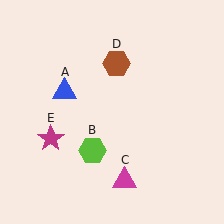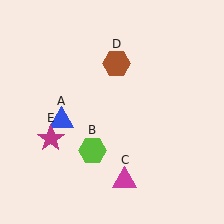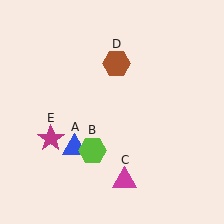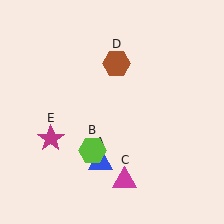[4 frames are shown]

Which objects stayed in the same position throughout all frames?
Lime hexagon (object B) and magenta triangle (object C) and brown hexagon (object D) and magenta star (object E) remained stationary.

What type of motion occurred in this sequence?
The blue triangle (object A) rotated counterclockwise around the center of the scene.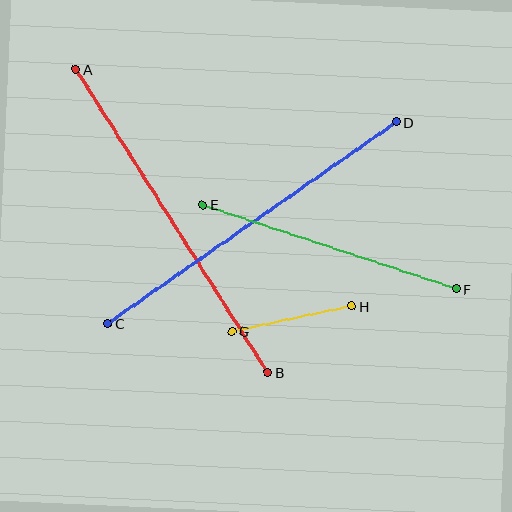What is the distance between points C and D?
The distance is approximately 352 pixels.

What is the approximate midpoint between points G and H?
The midpoint is at approximately (292, 318) pixels.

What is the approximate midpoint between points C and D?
The midpoint is at approximately (252, 223) pixels.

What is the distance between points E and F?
The distance is approximately 267 pixels.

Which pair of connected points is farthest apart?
Points A and B are farthest apart.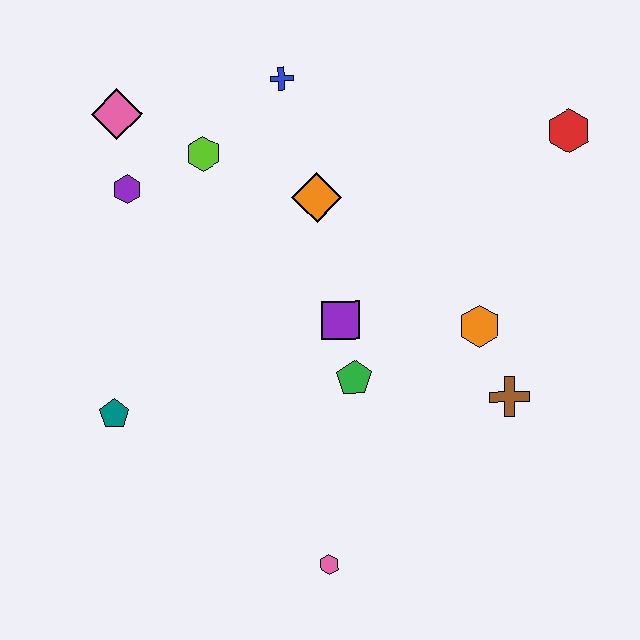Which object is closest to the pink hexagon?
The green pentagon is closest to the pink hexagon.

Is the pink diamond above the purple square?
Yes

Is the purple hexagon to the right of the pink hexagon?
No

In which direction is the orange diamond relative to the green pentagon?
The orange diamond is above the green pentagon.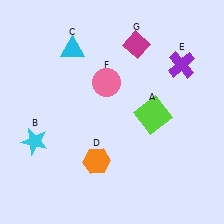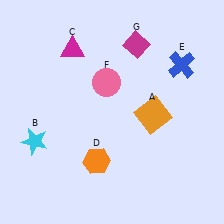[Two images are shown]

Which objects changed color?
A changed from lime to orange. C changed from cyan to magenta. E changed from purple to blue.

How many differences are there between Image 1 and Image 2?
There are 3 differences between the two images.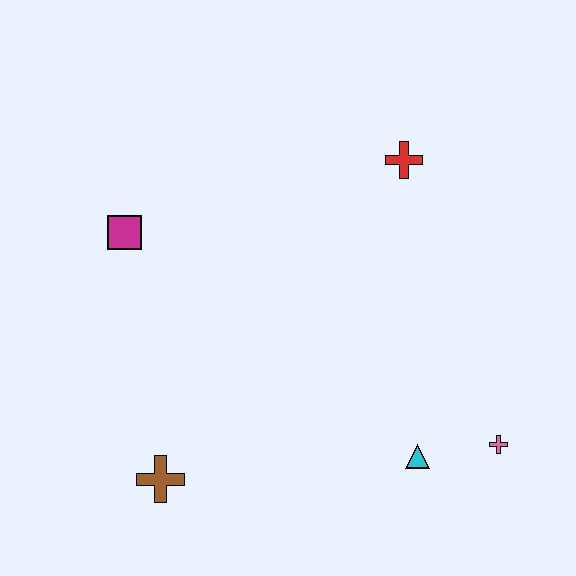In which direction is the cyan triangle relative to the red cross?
The cyan triangle is below the red cross.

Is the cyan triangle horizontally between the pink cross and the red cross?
Yes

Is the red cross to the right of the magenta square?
Yes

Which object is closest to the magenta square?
The brown cross is closest to the magenta square.